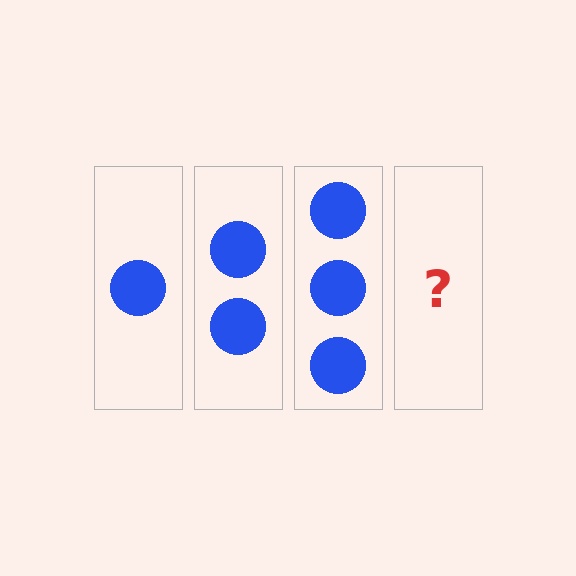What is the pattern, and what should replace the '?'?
The pattern is that each step adds one more circle. The '?' should be 4 circles.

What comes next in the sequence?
The next element should be 4 circles.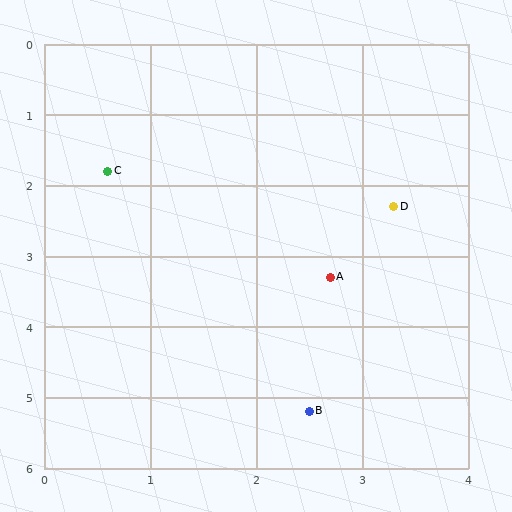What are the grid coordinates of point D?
Point D is at approximately (3.3, 2.3).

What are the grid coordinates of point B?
Point B is at approximately (2.5, 5.2).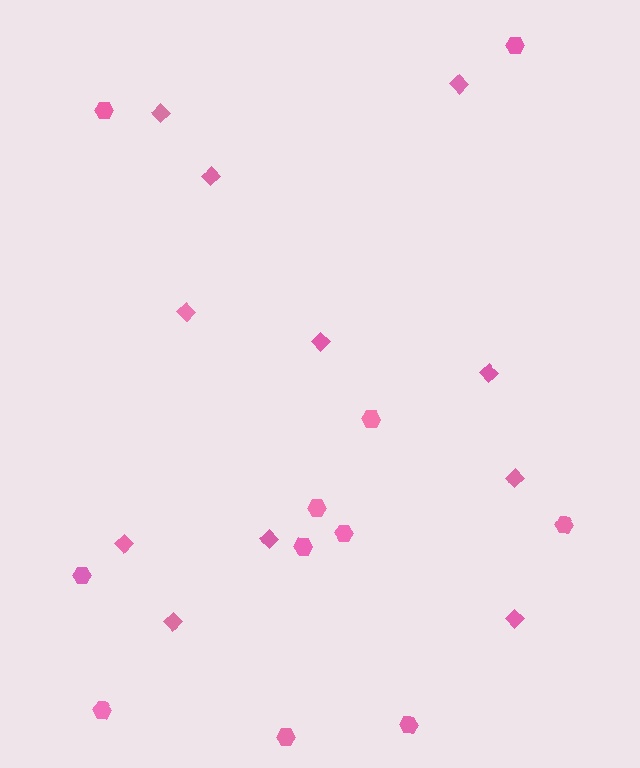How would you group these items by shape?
There are 2 groups: one group of diamonds (11) and one group of hexagons (11).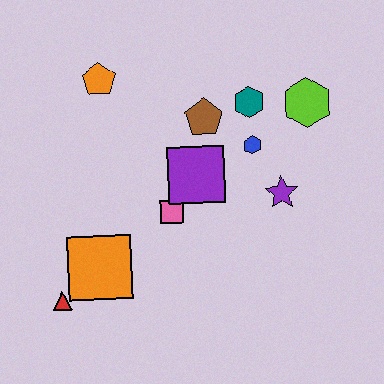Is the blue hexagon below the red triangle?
No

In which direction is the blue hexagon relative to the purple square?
The blue hexagon is to the right of the purple square.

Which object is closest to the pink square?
The purple square is closest to the pink square.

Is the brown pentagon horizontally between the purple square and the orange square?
No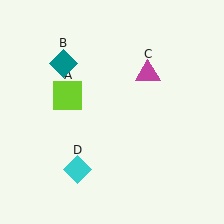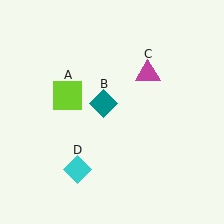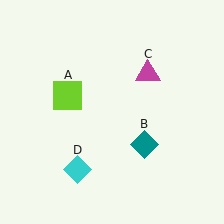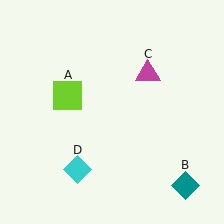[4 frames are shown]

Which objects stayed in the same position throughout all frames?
Lime square (object A) and magenta triangle (object C) and cyan diamond (object D) remained stationary.